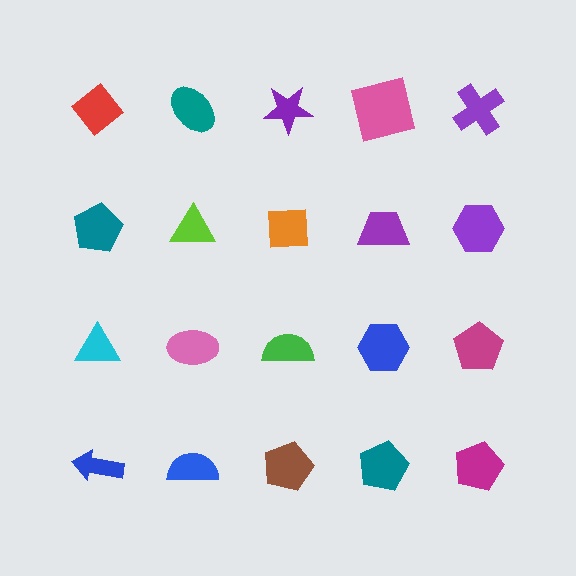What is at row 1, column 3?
A purple star.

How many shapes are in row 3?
5 shapes.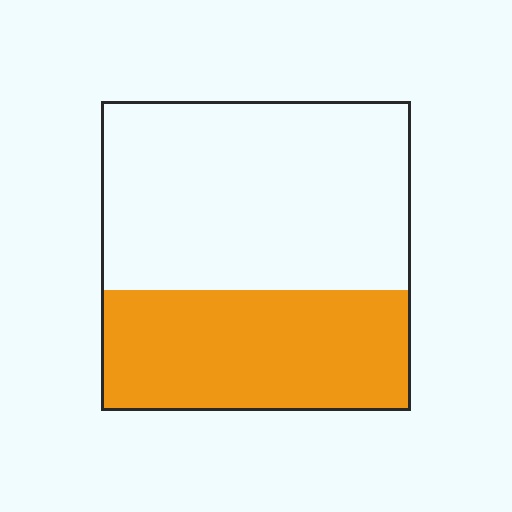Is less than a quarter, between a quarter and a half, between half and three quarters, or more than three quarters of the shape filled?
Between a quarter and a half.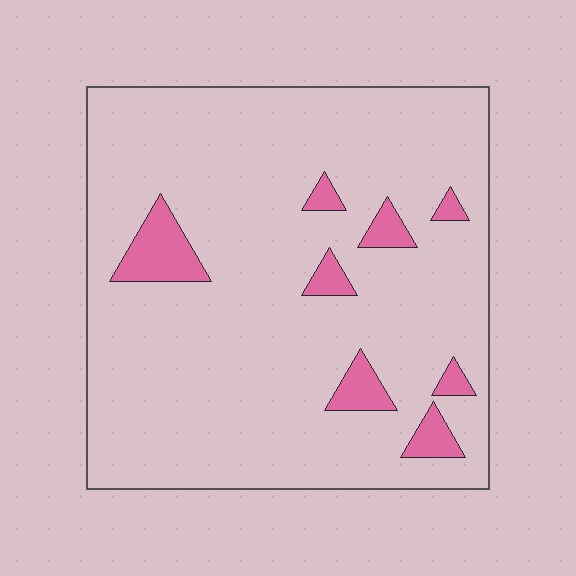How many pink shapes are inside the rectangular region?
8.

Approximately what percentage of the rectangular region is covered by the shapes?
Approximately 10%.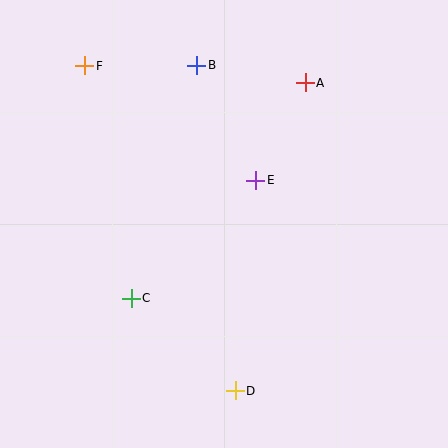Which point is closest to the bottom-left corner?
Point C is closest to the bottom-left corner.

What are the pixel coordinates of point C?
Point C is at (131, 298).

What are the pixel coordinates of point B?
Point B is at (197, 65).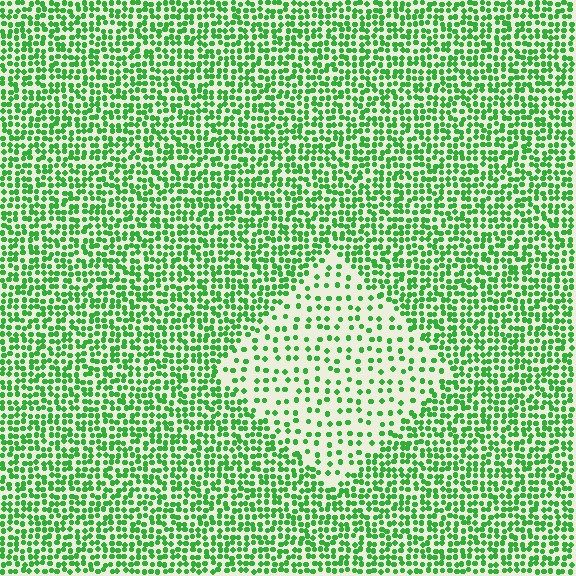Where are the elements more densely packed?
The elements are more densely packed outside the diamond boundary.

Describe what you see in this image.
The image contains small green elements arranged at two different densities. A diamond-shaped region is visible where the elements are less densely packed than the surrounding area.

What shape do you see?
I see a diamond.